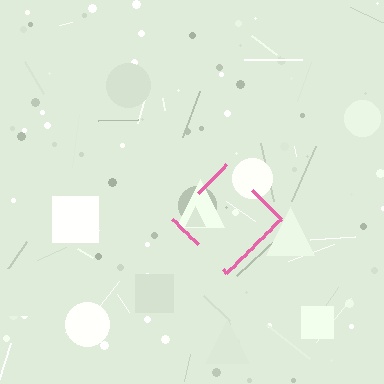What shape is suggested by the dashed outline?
The dashed outline suggests a diamond.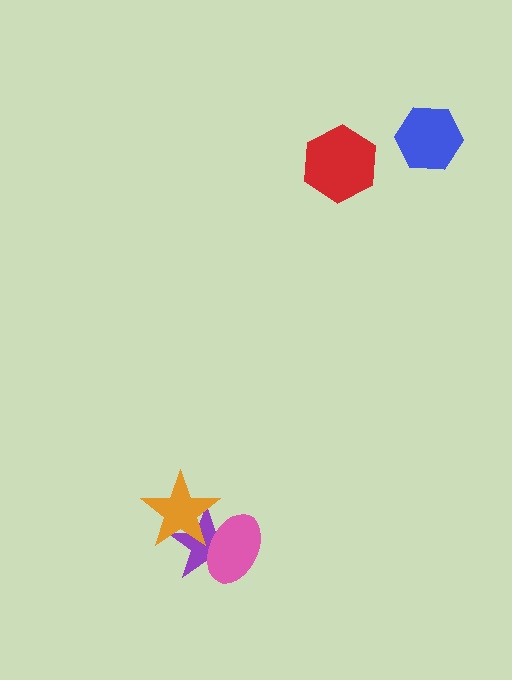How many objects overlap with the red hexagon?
0 objects overlap with the red hexagon.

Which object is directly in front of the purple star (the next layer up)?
The orange star is directly in front of the purple star.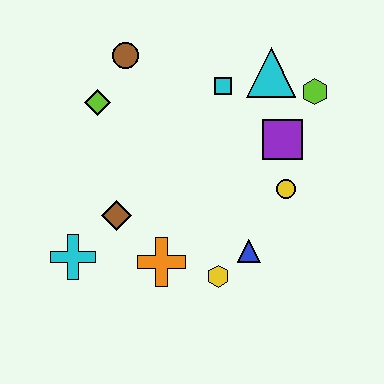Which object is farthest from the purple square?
The cyan cross is farthest from the purple square.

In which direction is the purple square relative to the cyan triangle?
The purple square is below the cyan triangle.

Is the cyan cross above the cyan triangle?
No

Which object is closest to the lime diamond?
The brown circle is closest to the lime diamond.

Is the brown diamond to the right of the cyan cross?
Yes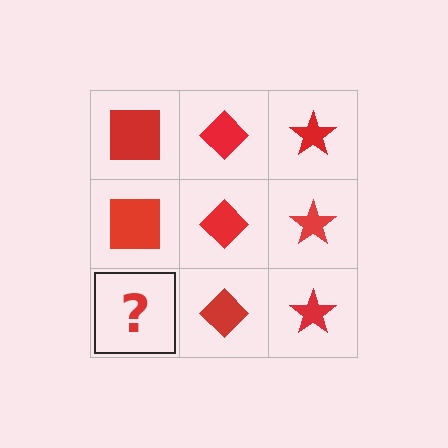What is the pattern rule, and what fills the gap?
The rule is that each column has a consistent shape. The gap should be filled with a red square.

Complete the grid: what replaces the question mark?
The question mark should be replaced with a red square.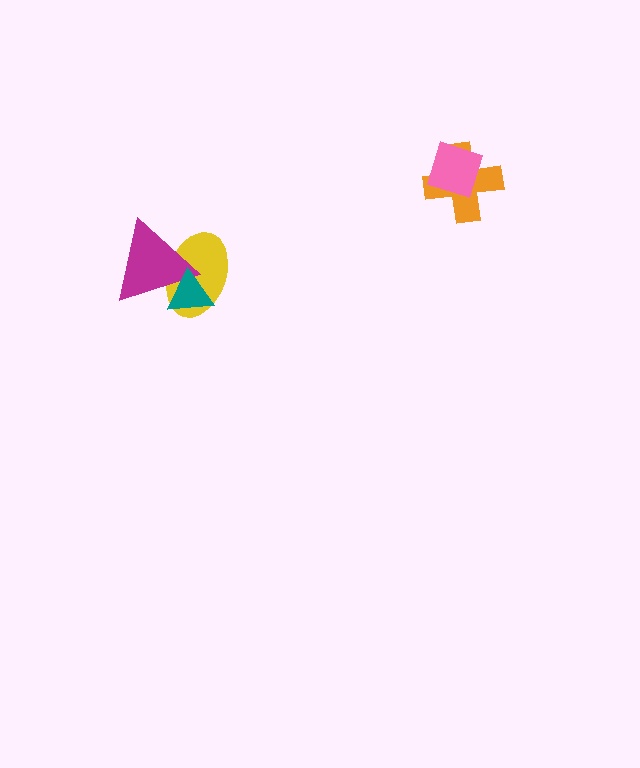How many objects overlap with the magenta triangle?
2 objects overlap with the magenta triangle.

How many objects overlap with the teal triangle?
2 objects overlap with the teal triangle.